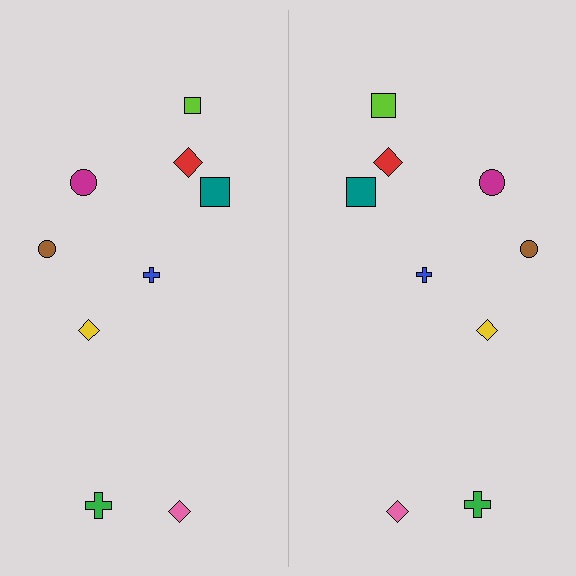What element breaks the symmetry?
The lime square on the right side has a different size than its mirror counterpart.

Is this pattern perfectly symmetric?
No, the pattern is not perfectly symmetric. The lime square on the right side has a different size than its mirror counterpart.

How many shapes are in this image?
There are 18 shapes in this image.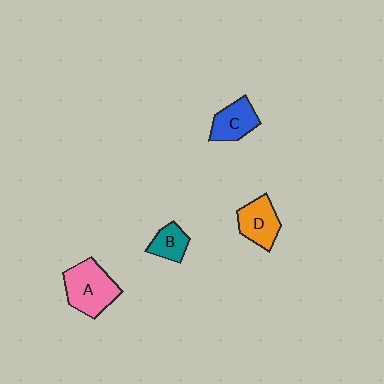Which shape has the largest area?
Shape A (pink).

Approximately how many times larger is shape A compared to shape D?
Approximately 1.4 times.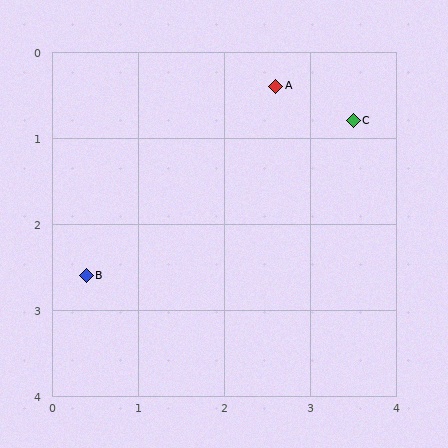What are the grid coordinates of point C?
Point C is at approximately (3.5, 0.8).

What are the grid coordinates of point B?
Point B is at approximately (0.4, 2.6).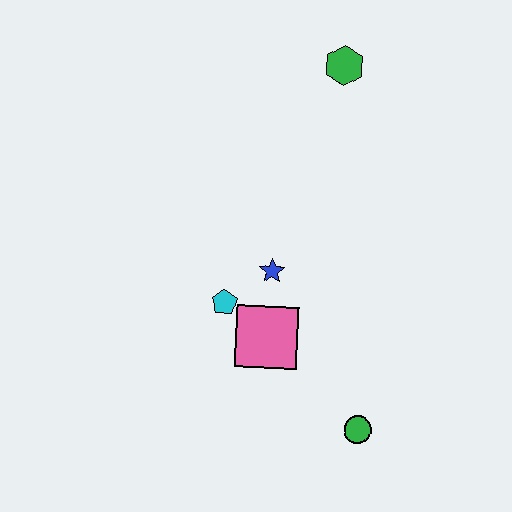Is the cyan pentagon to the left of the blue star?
Yes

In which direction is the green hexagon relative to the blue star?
The green hexagon is above the blue star.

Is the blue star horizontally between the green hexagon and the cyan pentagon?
Yes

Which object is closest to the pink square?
The cyan pentagon is closest to the pink square.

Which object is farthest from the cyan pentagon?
The green hexagon is farthest from the cyan pentagon.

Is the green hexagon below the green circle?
No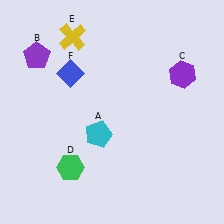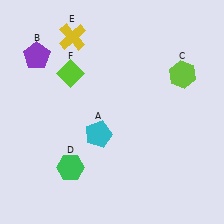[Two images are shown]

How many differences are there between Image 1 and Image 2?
There are 2 differences between the two images.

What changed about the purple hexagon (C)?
In Image 1, C is purple. In Image 2, it changed to lime.